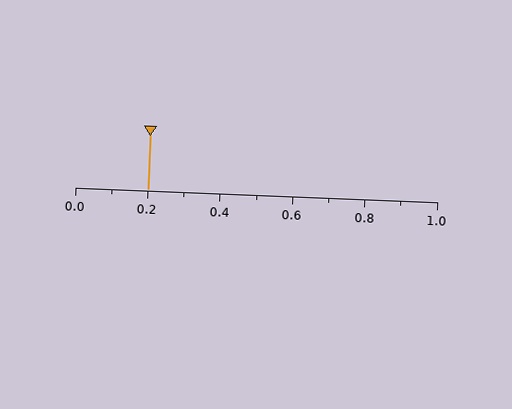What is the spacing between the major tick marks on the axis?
The major ticks are spaced 0.2 apart.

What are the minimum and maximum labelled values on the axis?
The axis runs from 0.0 to 1.0.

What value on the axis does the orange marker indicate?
The marker indicates approximately 0.2.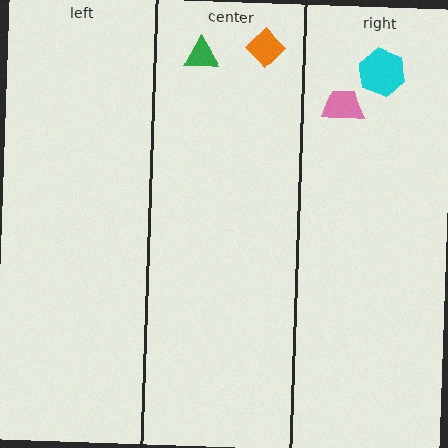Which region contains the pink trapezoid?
The right region.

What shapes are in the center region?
The orange diamond, the green triangle.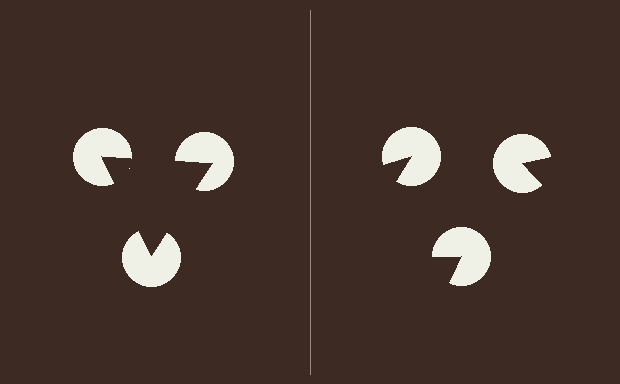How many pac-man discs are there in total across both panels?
6 — 3 on each side.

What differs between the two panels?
The pac-man discs are positioned identically on both sides; only the wedge orientations differ. On the left they align to a triangle; on the right they are misaligned.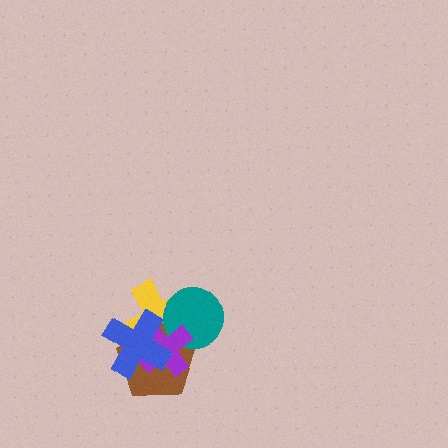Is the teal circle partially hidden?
Yes, it is partially covered by another shape.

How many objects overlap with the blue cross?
3 objects overlap with the blue cross.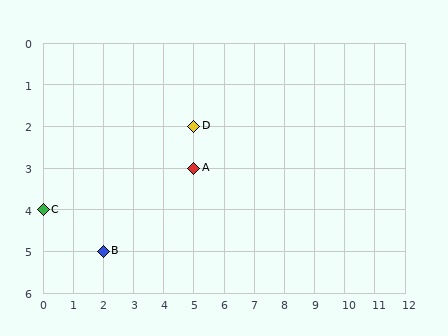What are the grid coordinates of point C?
Point C is at grid coordinates (0, 4).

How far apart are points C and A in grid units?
Points C and A are 5 columns and 1 row apart (about 5.1 grid units diagonally).